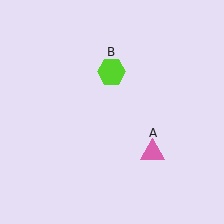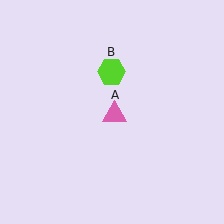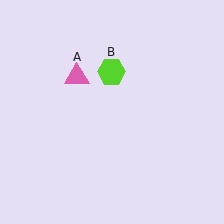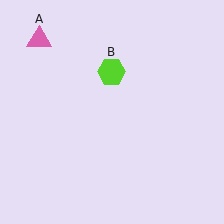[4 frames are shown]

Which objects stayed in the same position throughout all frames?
Lime hexagon (object B) remained stationary.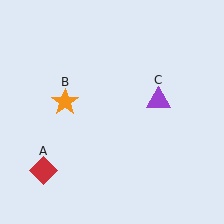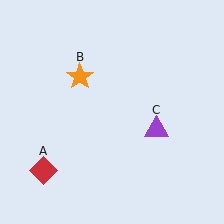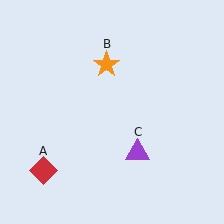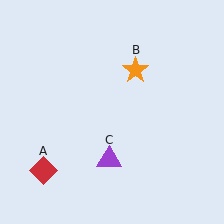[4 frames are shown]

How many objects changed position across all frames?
2 objects changed position: orange star (object B), purple triangle (object C).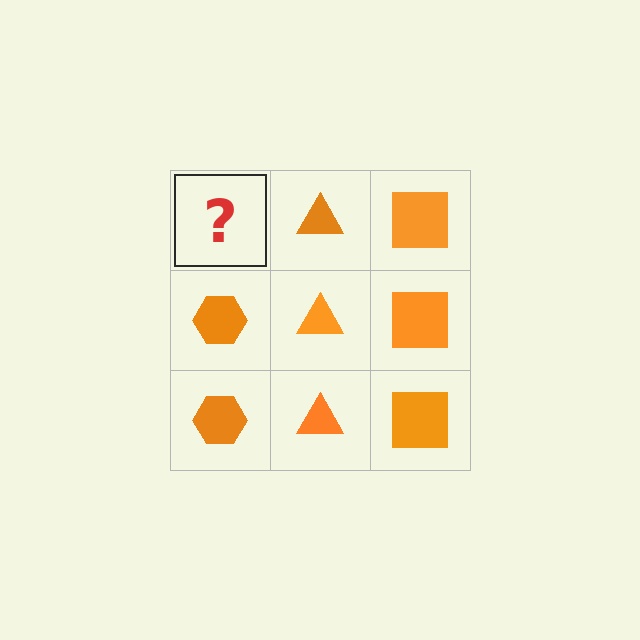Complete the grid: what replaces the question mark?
The question mark should be replaced with an orange hexagon.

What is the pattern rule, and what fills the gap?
The rule is that each column has a consistent shape. The gap should be filled with an orange hexagon.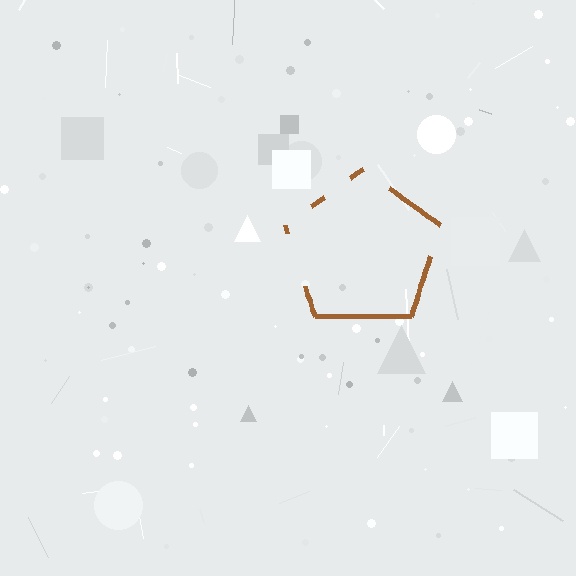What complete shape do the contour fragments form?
The contour fragments form a pentagon.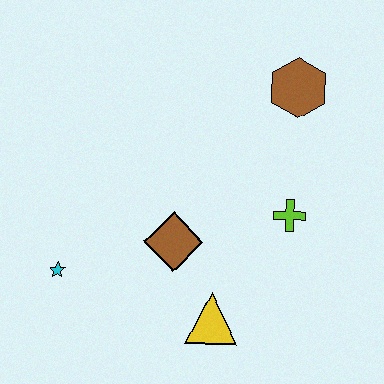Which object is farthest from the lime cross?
The cyan star is farthest from the lime cross.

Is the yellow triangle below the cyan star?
Yes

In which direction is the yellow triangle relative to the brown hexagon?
The yellow triangle is below the brown hexagon.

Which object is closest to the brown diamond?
The yellow triangle is closest to the brown diamond.